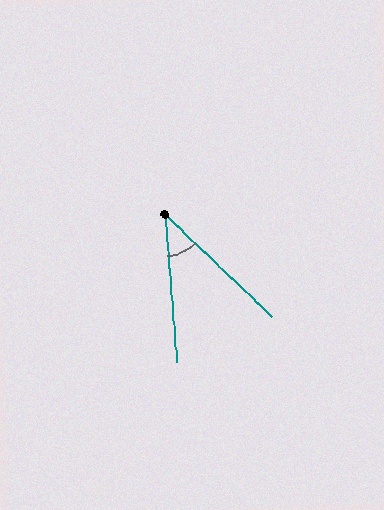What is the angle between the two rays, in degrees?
Approximately 42 degrees.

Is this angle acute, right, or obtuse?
It is acute.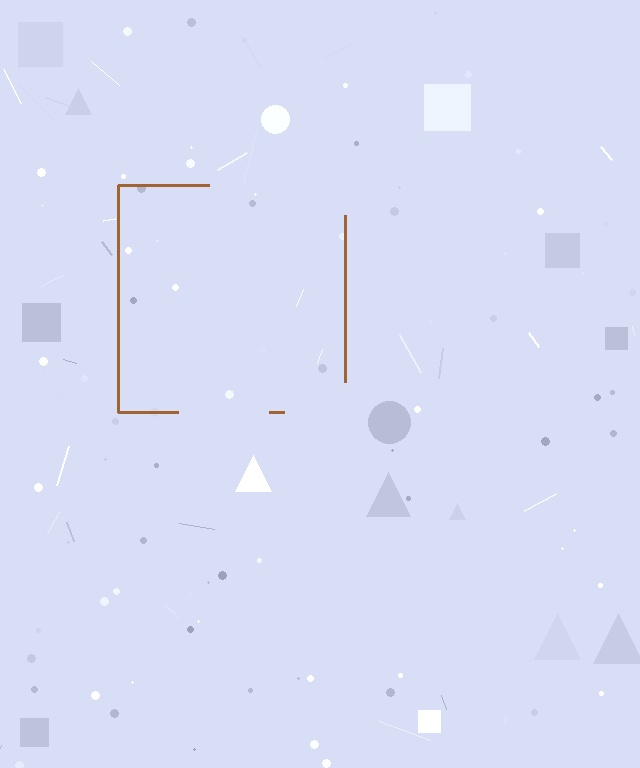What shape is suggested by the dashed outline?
The dashed outline suggests a square.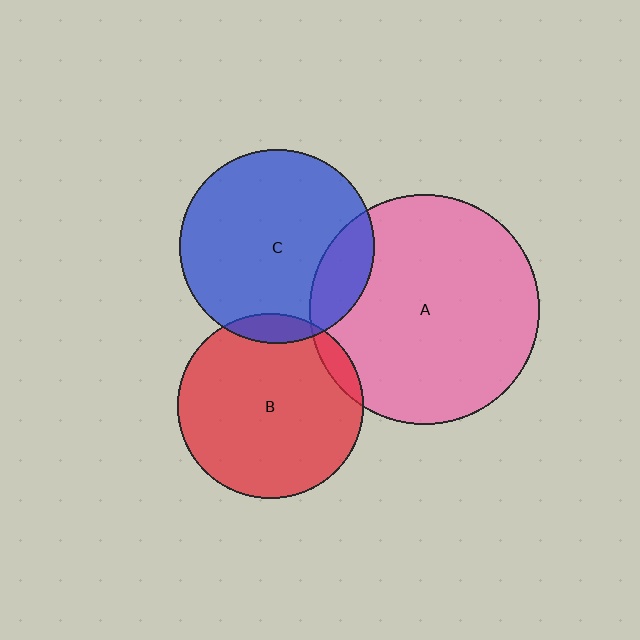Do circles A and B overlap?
Yes.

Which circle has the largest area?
Circle A (pink).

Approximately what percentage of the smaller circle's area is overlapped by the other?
Approximately 5%.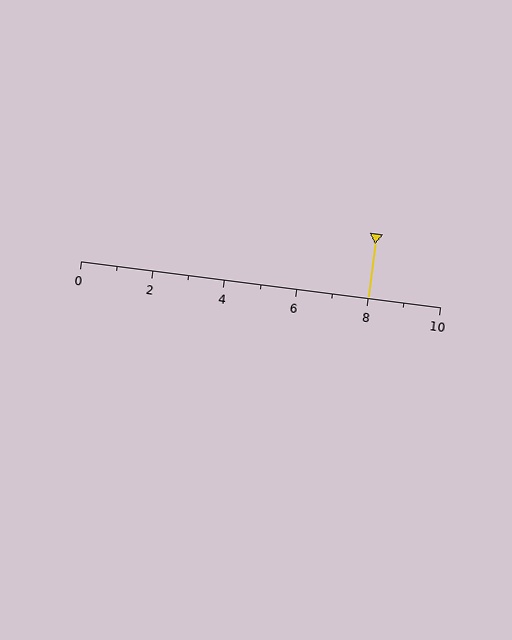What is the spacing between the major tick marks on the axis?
The major ticks are spaced 2 apart.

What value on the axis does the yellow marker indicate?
The marker indicates approximately 8.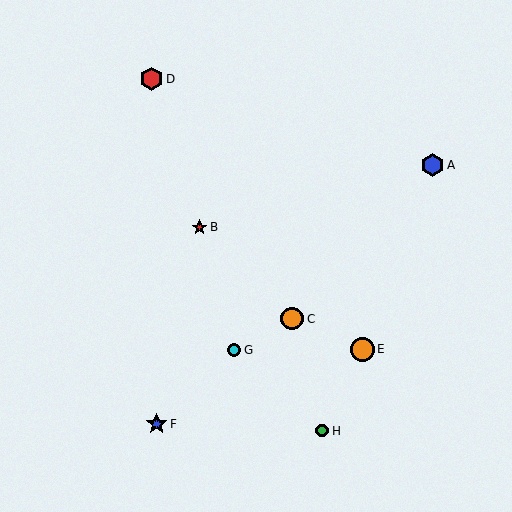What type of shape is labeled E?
Shape E is an orange circle.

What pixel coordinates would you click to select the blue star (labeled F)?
Click at (157, 424) to select the blue star F.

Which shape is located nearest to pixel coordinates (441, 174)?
The blue hexagon (labeled A) at (432, 165) is nearest to that location.